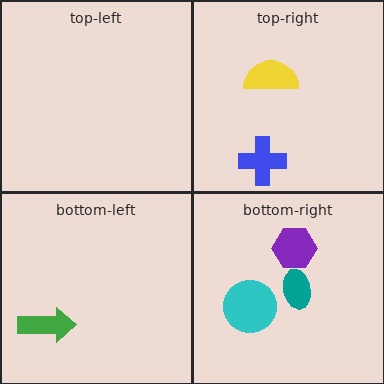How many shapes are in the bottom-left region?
1.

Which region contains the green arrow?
The bottom-left region.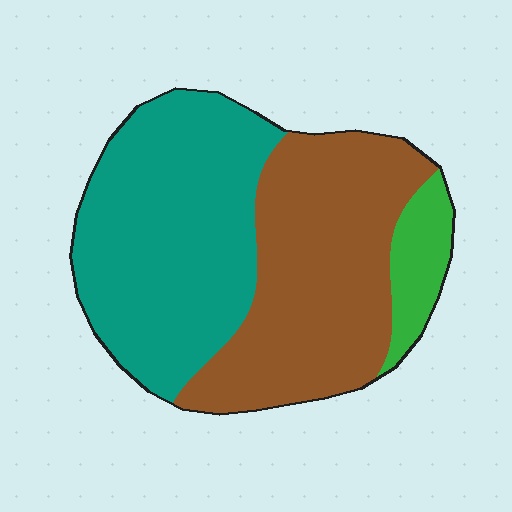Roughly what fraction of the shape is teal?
Teal takes up about one half (1/2) of the shape.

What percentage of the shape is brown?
Brown covers roughly 45% of the shape.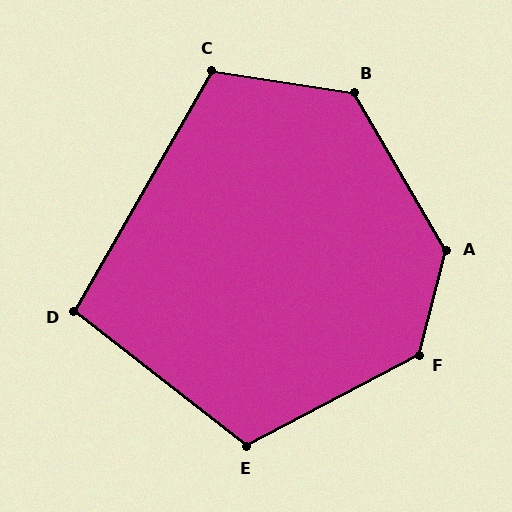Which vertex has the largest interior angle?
A, at approximately 135 degrees.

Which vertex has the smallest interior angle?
D, at approximately 98 degrees.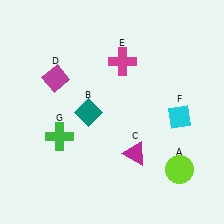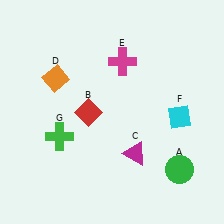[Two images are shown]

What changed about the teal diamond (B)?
In Image 1, B is teal. In Image 2, it changed to red.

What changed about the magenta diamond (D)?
In Image 1, D is magenta. In Image 2, it changed to orange.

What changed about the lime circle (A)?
In Image 1, A is lime. In Image 2, it changed to green.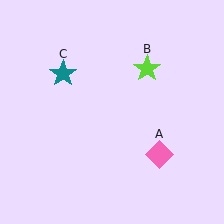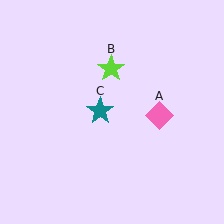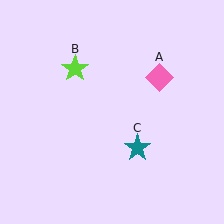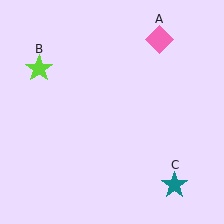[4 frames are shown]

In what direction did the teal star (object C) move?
The teal star (object C) moved down and to the right.